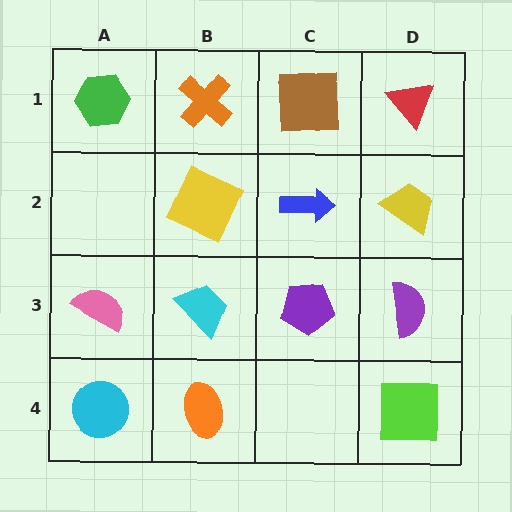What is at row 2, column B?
A yellow square.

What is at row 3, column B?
A cyan trapezoid.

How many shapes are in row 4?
3 shapes.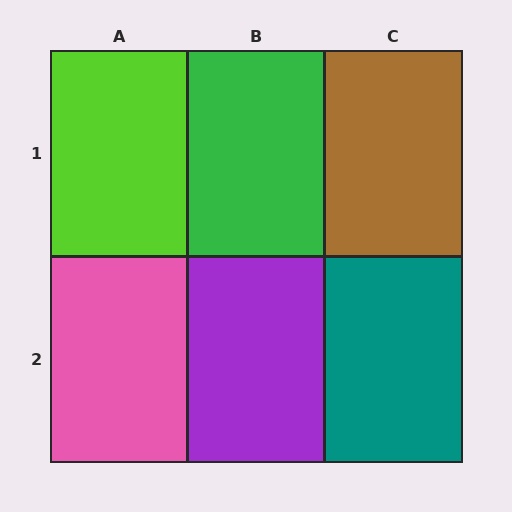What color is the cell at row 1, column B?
Green.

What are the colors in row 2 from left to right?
Pink, purple, teal.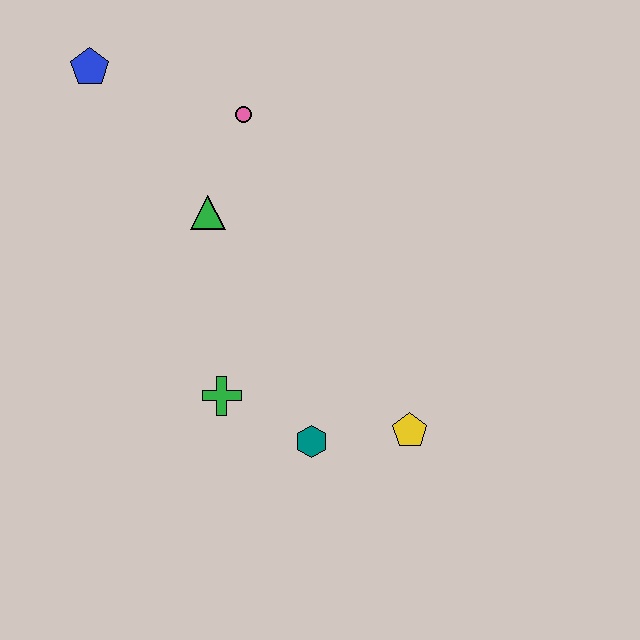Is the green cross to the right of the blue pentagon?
Yes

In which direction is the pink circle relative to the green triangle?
The pink circle is above the green triangle.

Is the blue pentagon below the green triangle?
No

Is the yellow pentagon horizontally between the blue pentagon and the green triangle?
No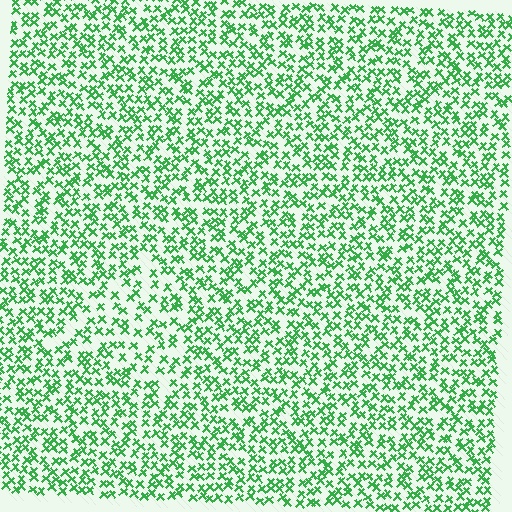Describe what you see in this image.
The image contains small green elements arranged at two different densities. A triangle-shaped region is visible where the elements are less densely packed than the surrounding area.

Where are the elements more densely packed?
The elements are more densely packed outside the triangle boundary.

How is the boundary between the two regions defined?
The boundary is defined by a change in element density (approximately 1.6x ratio). All elements are the same color, size, and shape.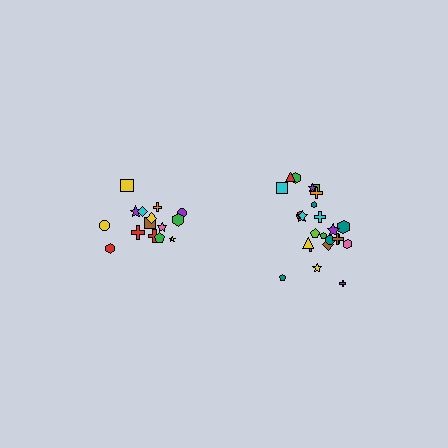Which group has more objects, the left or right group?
The right group.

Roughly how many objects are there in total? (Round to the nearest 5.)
Roughly 40 objects in total.